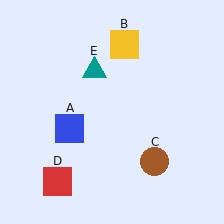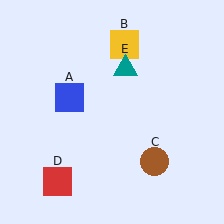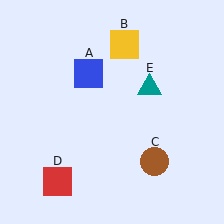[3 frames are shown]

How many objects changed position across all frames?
2 objects changed position: blue square (object A), teal triangle (object E).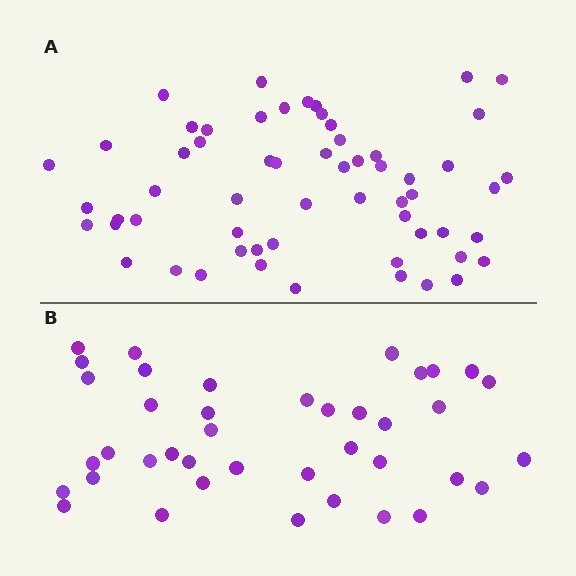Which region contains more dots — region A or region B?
Region A (the top region) has more dots.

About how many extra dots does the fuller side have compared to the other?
Region A has approximately 20 more dots than region B.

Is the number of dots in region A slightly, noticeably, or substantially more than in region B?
Region A has substantially more. The ratio is roughly 1.5 to 1.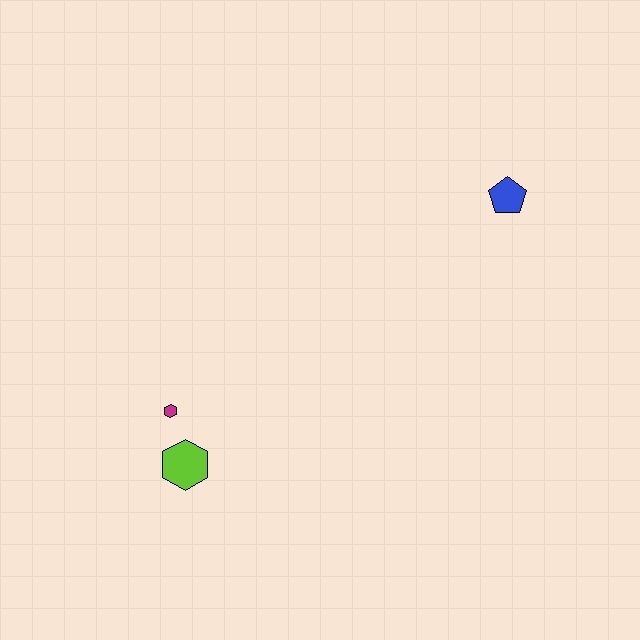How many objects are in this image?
There are 3 objects.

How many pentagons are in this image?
There is 1 pentagon.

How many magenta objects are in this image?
There is 1 magenta object.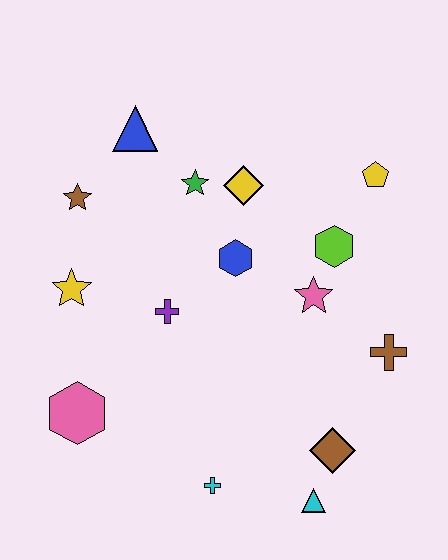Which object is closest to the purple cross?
The blue hexagon is closest to the purple cross.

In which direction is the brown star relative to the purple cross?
The brown star is above the purple cross.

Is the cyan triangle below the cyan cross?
Yes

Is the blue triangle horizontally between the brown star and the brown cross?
Yes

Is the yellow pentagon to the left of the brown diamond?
No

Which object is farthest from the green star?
The cyan triangle is farthest from the green star.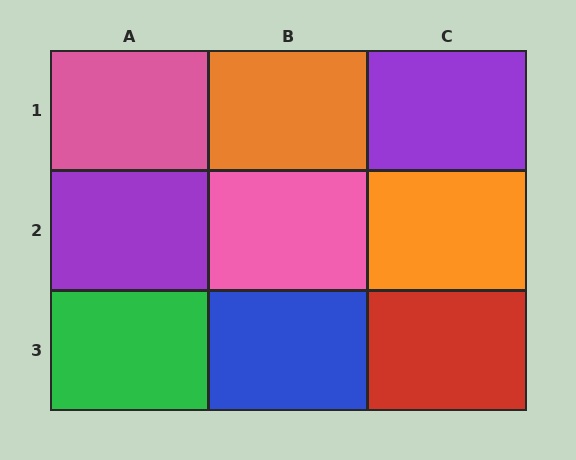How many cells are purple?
2 cells are purple.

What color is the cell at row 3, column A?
Green.